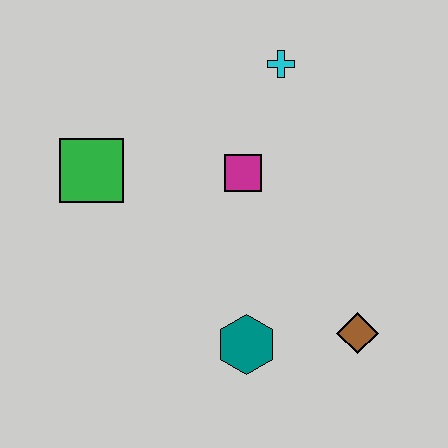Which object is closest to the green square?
The magenta square is closest to the green square.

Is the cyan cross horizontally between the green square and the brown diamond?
Yes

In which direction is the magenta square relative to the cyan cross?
The magenta square is below the cyan cross.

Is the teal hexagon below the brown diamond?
Yes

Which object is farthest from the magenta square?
The brown diamond is farthest from the magenta square.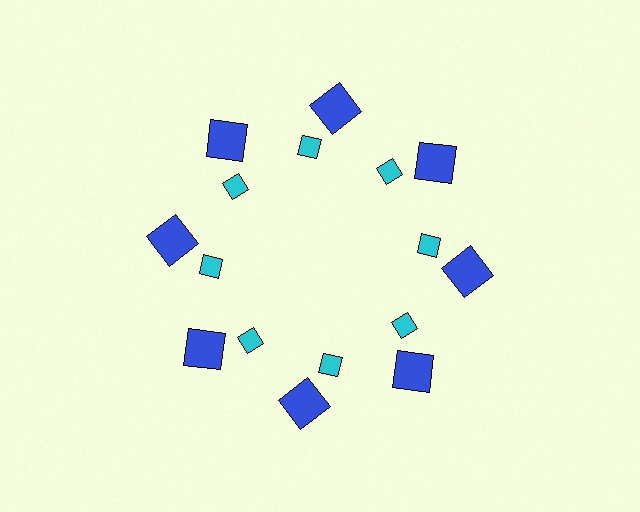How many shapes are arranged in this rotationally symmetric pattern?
There are 16 shapes, arranged in 8 groups of 2.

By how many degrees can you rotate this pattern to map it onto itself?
The pattern maps onto itself every 45 degrees of rotation.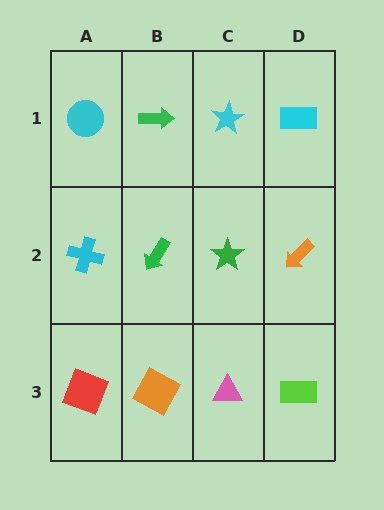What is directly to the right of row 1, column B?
A cyan star.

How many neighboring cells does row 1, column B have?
3.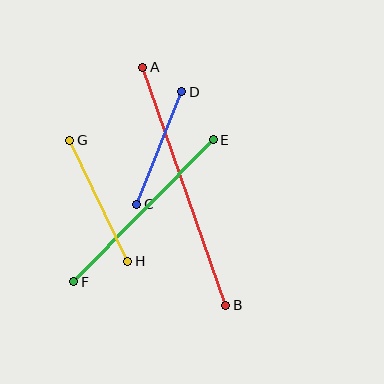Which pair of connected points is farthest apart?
Points A and B are farthest apart.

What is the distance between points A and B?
The distance is approximately 252 pixels.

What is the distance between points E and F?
The distance is approximately 199 pixels.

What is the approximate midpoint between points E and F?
The midpoint is at approximately (143, 211) pixels.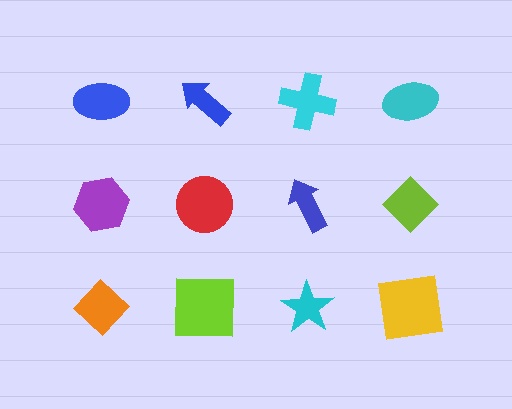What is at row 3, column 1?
An orange diamond.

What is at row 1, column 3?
A cyan cross.